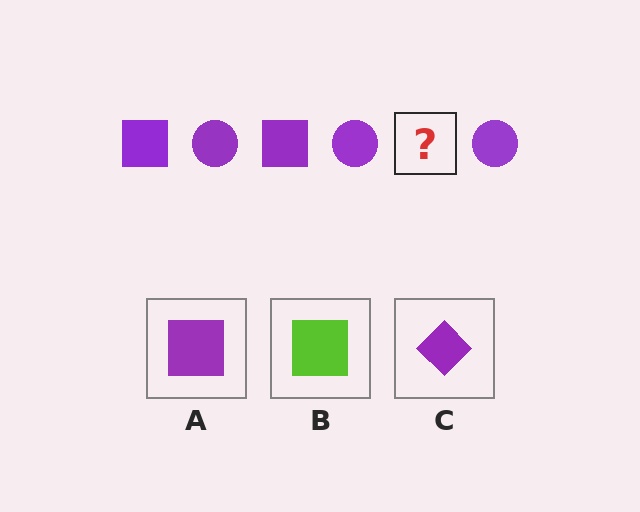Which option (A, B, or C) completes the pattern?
A.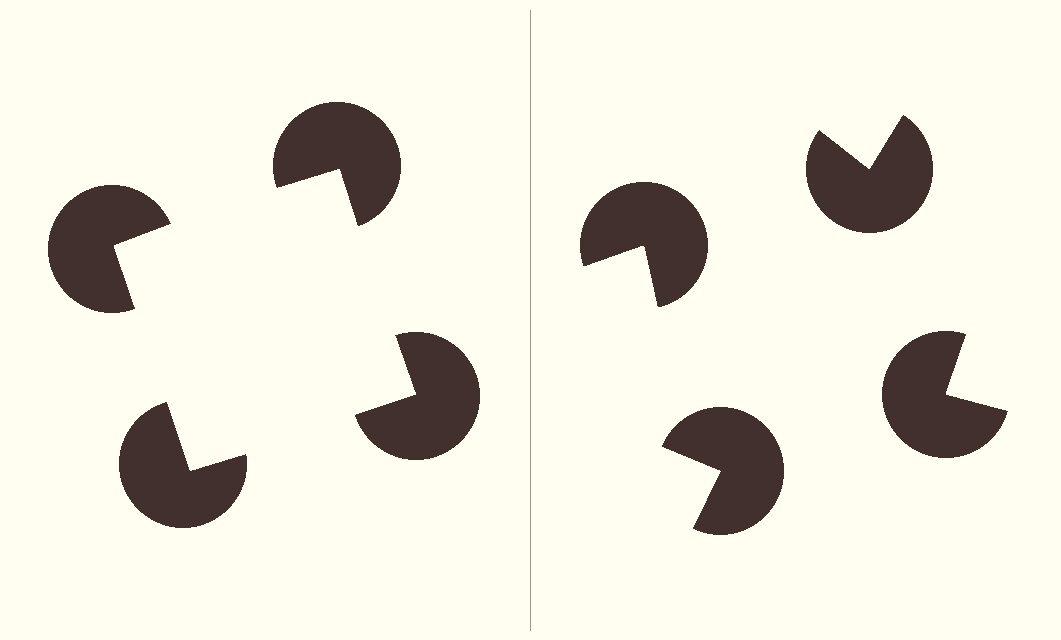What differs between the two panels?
The pac-man discs are positioned identically on both sides; only the wedge orientations differ. On the left they align to a square; on the right they are misaligned.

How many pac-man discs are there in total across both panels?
8 — 4 on each side.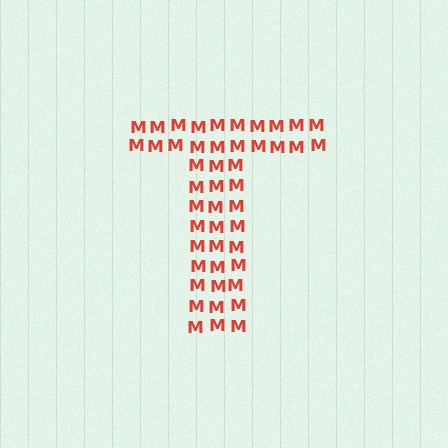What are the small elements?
The small elements are letter M's.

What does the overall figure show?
The overall figure shows the letter T.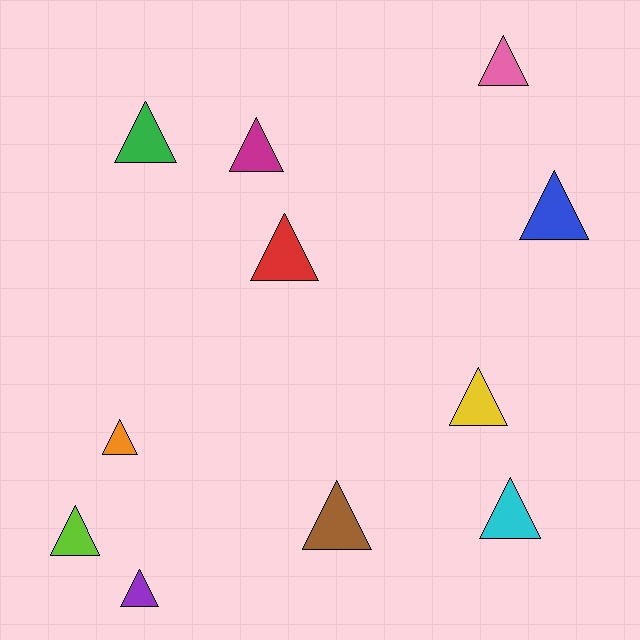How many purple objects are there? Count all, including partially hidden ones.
There is 1 purple object.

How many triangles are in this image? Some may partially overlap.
There are 11 triangles.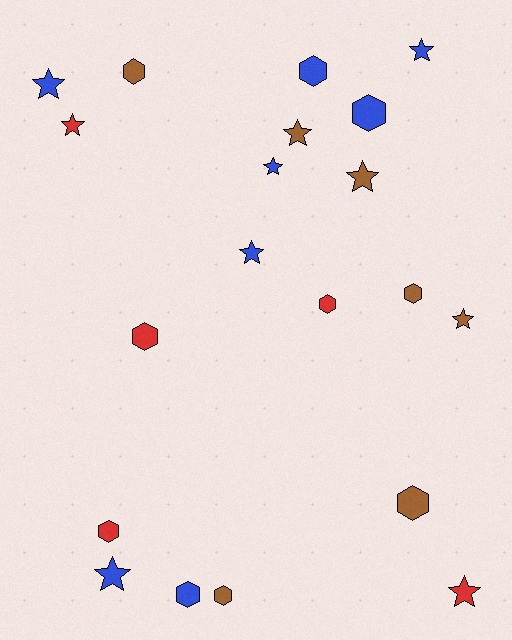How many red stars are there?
There are 2 red stars.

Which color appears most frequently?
Blue, with 8 objects.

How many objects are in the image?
There are 20 objects.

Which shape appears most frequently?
Star, with 10 objects.